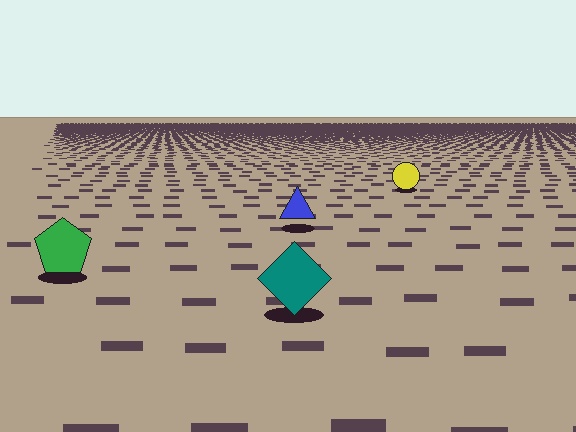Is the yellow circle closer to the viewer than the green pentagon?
No. The green pentagon is closer — you can tell from the texture gradient: the ground texture is coarser near it.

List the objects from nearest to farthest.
From nearest to farthest: the teal diamond, the green pentagon, the blue triangle, the yellow circle.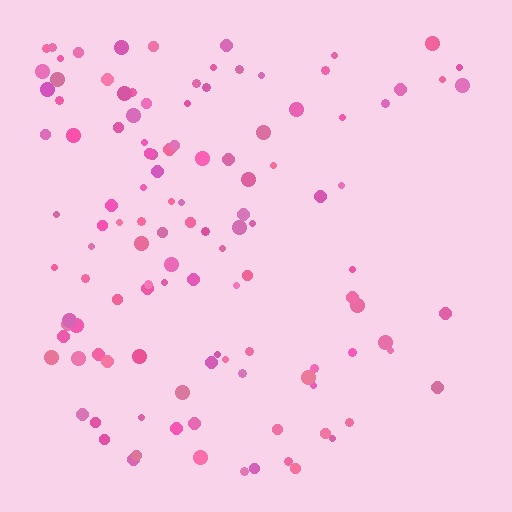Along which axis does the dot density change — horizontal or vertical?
Horizontal.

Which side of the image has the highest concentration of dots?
The left.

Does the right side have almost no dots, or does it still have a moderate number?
Still a moderate number, just noticeably fewer than the left.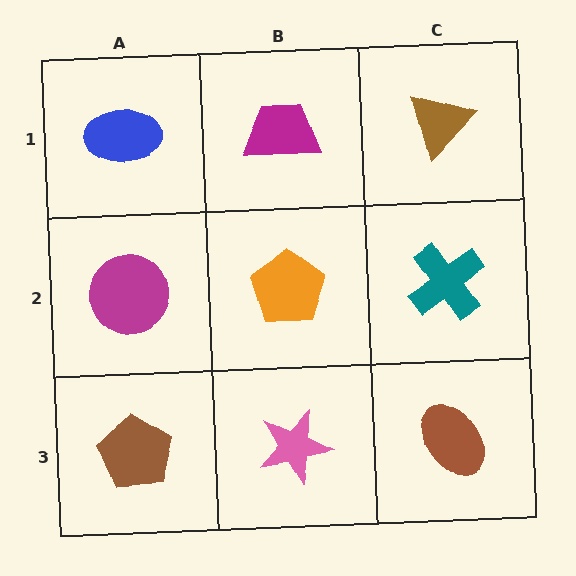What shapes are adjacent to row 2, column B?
A magenta trapezoid (row 1, column B), a pink star (row 3, column B), a magenta circle (row 2, column A), a teal cross (row 2, column C).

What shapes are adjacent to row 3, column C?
A teal cross (row 2, column C), a pink star (row 3, column B).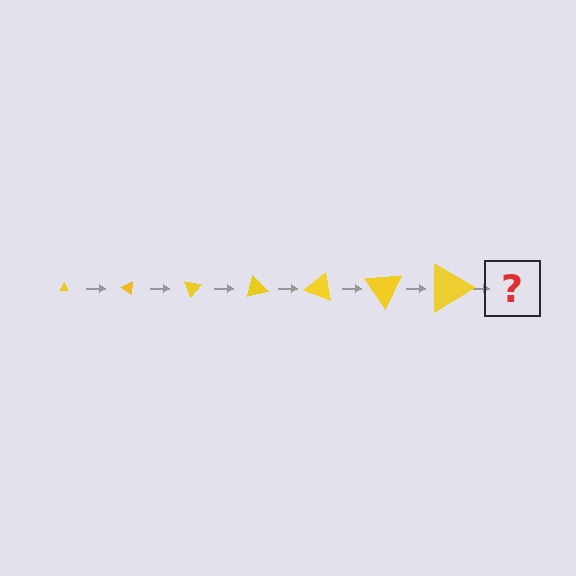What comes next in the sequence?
The next element should be a triangle, larger than the previous one and rotated 245 degrees from the start.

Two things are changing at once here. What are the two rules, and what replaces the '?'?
The two rules are that the triangle grows larger each step and it rotates 35 degrees each step. The '?' should be a triangle, larger than the previous one and rotated 245 degrees from the start.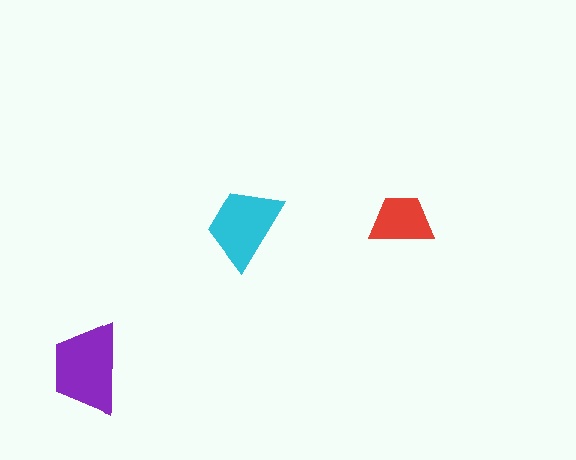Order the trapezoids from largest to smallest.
the purple one, the cyan one, the red one.